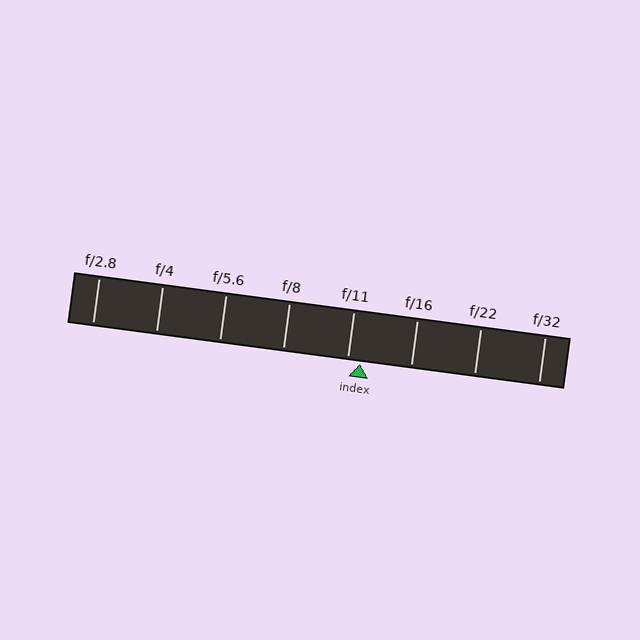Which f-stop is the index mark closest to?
The index mark is closest to f/11.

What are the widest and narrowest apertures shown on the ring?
The widest aperture shown is f/2.8 and the narrowest is f/32.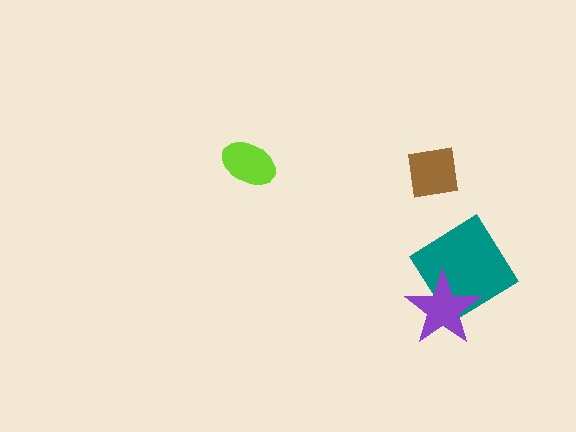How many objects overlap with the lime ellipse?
0 objects overlap with the lime ellipse.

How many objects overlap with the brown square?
0 objects overlap with the brown square.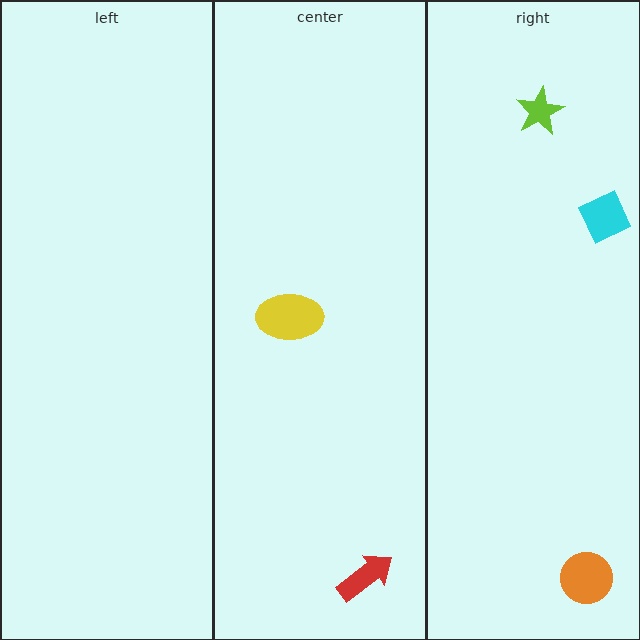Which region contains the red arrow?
The center region.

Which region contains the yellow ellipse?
The center region.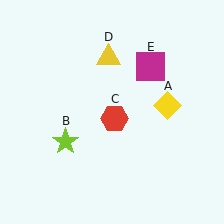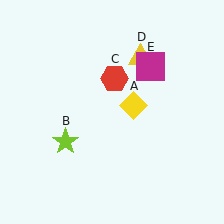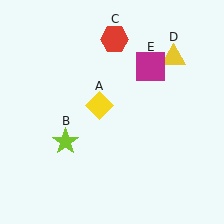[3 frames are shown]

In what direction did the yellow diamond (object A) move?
The yellow diamond (object A) moved left.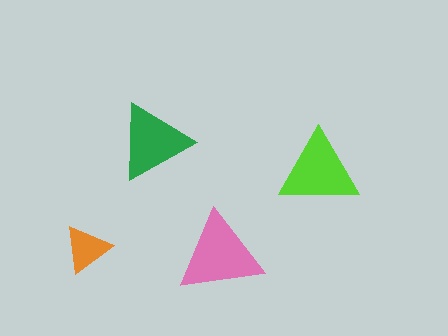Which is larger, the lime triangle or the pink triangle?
The pink one.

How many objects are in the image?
There are 4 objects in the image.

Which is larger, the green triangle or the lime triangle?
The lime one.